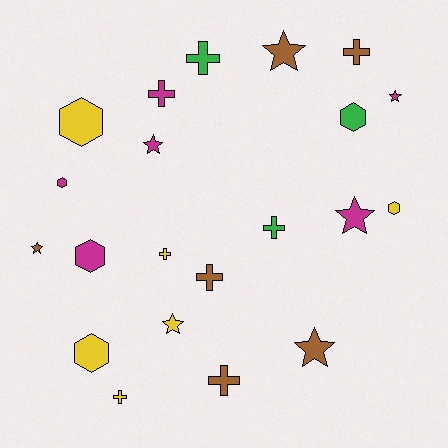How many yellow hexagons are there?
There are 3 yellow hexagons.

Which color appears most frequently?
Yellow, with 6 objects.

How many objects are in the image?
There are 21 objects.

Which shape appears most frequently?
Cross, with 8 objects.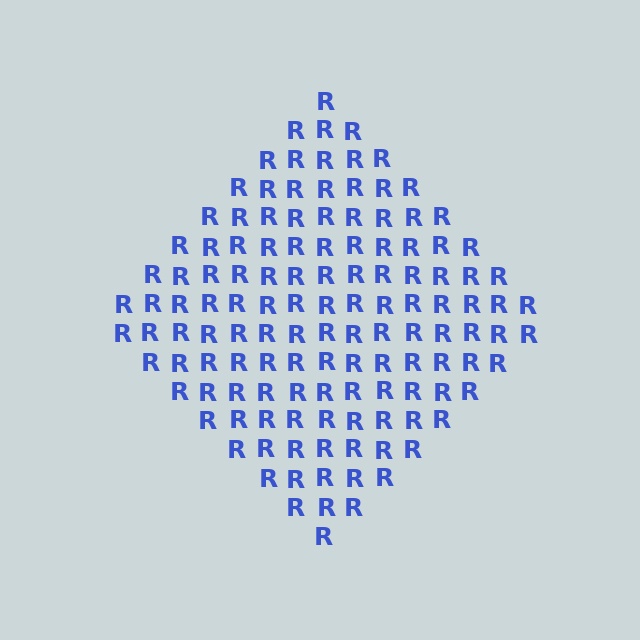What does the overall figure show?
The overall figure shows a diamond.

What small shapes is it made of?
It is made of small letter R's.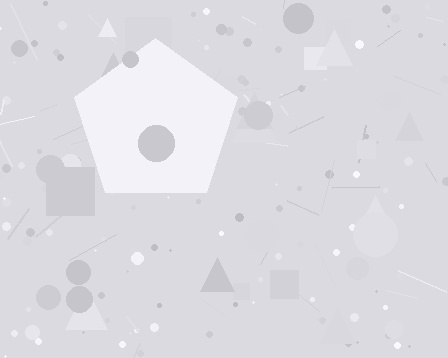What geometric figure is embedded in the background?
A pentagon is embedded in the background.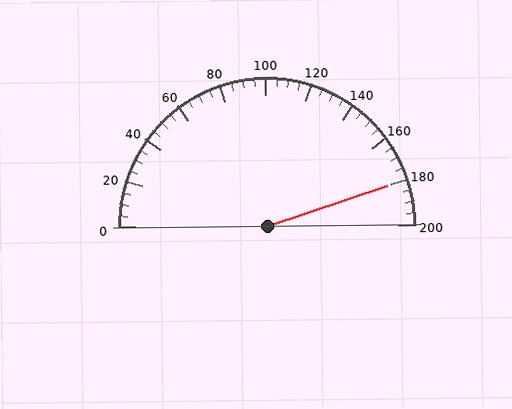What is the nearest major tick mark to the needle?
The nearest major tick mark is 180.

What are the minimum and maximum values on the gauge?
The gauge ranges from 0 to 200.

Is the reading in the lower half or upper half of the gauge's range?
The reading is in the upper half of the range (0 to 200).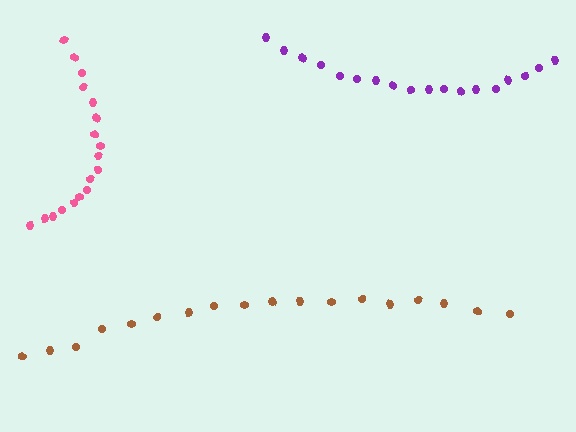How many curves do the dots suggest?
There are 3 distinct paths.